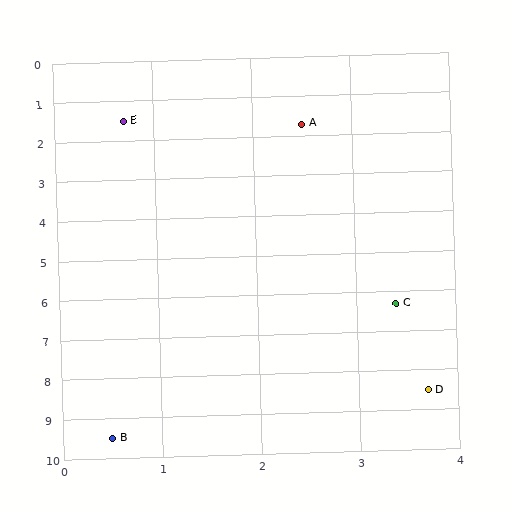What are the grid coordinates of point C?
Point C is at approximately (3.4, 6.3).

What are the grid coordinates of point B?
Point B is at approximately (0.5, 9.5).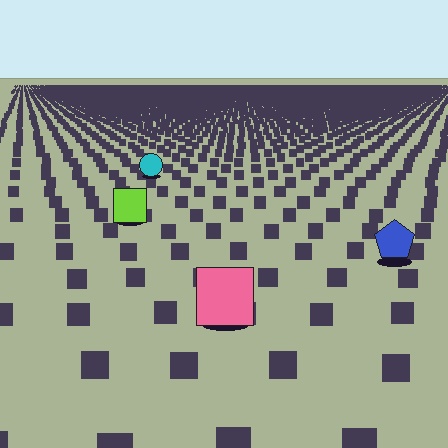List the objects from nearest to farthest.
From nearest to farthest: the pink square, the blue pentagon, the lime square, the cyan circle.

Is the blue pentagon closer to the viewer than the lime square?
Yes. The blue pentagon is closer — you can tell from the texture gradient: the ground texture is coarser near it.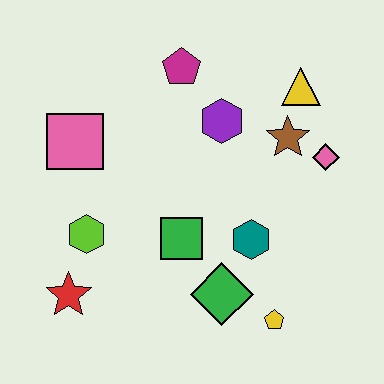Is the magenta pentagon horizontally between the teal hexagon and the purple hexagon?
No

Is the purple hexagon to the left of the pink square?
No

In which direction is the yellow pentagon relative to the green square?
The yellow pentagon is to the right of the green square.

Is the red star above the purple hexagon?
No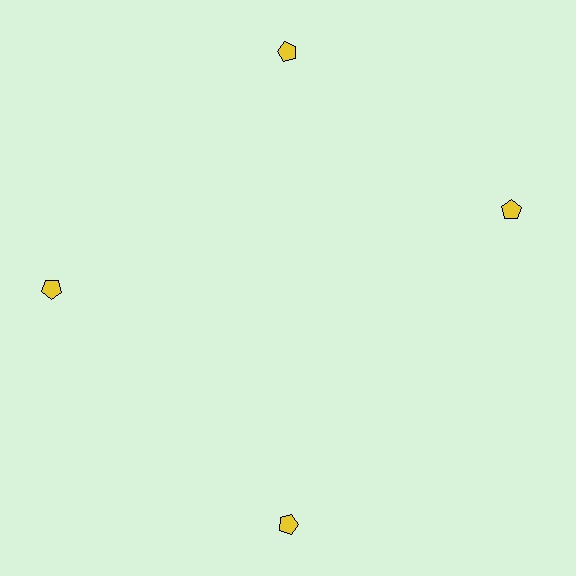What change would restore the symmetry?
The symmetry would be restored by rotating it back into even spacing with its neighbors so that all 4 pentagons sit at equal angles and equal distance from the center.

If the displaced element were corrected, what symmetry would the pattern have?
It would have 4-fold rotational symmetry — the pattern would map onto itself every 90 degrees.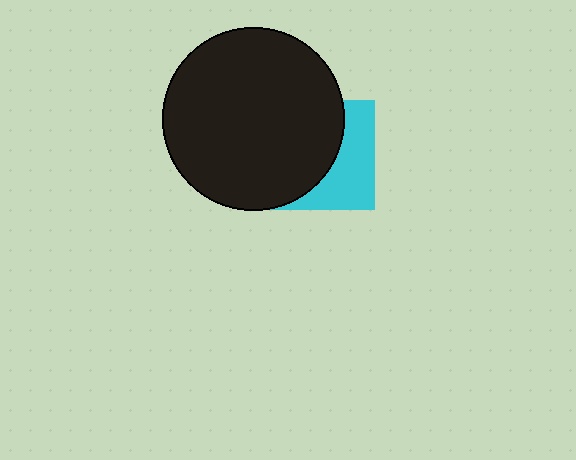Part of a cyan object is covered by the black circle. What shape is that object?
It is a square.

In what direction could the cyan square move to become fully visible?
The cyan square could move right. That would shift it out from behind the black circle entirely.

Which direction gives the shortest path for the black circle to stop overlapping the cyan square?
Moving left gives the shortest separation.